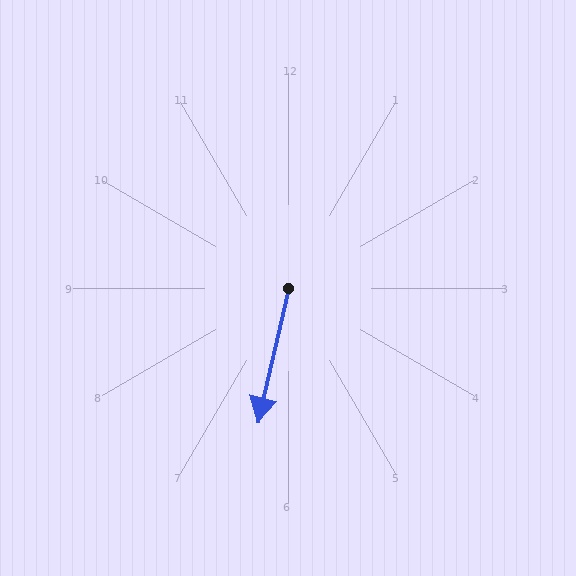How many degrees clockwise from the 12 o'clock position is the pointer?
Approximately 193 degrees.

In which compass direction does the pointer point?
South.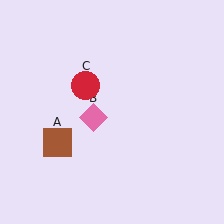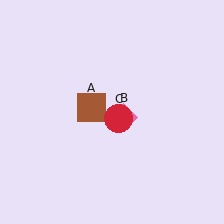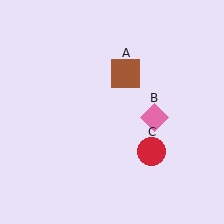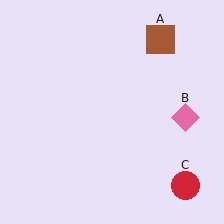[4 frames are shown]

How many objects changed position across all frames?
3 objects changed position: brown square (object A), pink diamond (object B), red circle (object C).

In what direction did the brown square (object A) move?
The brown square (object A) moved up and to the right.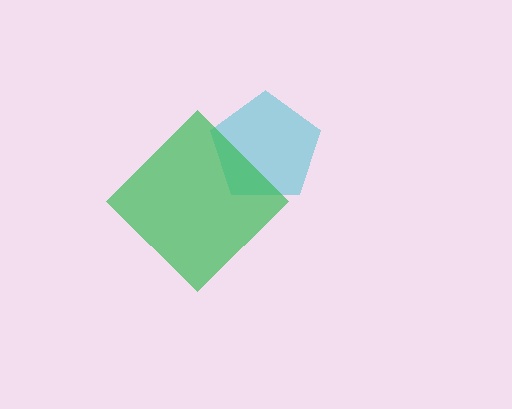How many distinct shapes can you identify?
There are 2 distinct shapes: a cyan pentagon, a green diamond.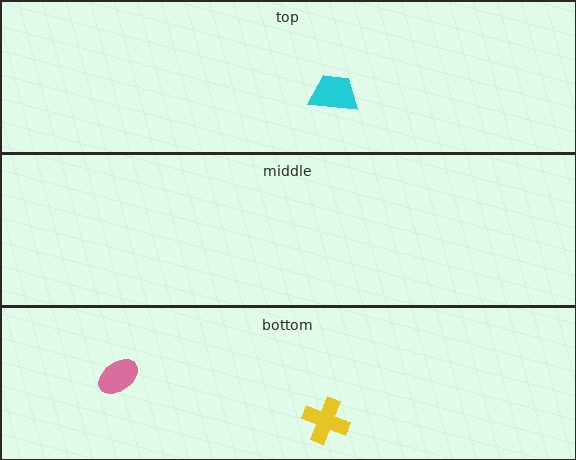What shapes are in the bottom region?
The yellow cross, the pink ellipse.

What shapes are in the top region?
The cyan trapezoid.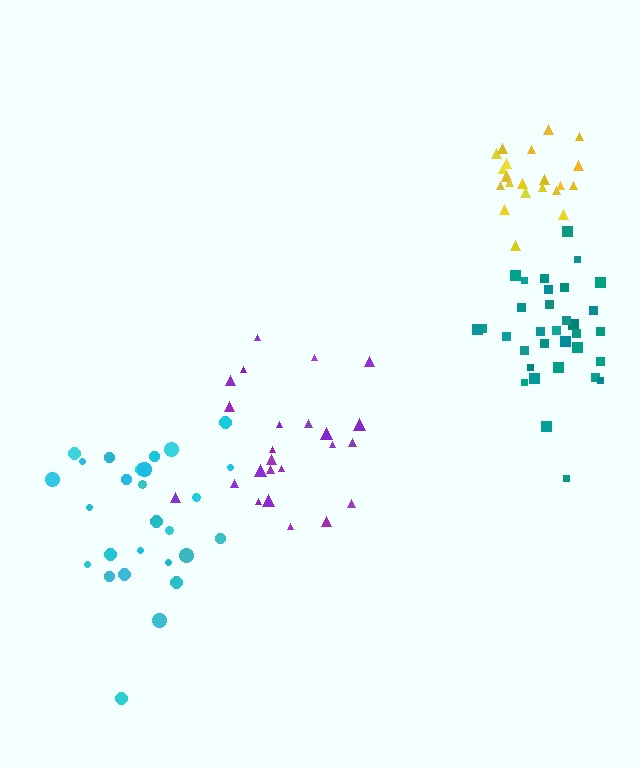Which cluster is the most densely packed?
Yellow.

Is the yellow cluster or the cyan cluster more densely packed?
Yellow.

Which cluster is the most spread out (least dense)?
Purple.